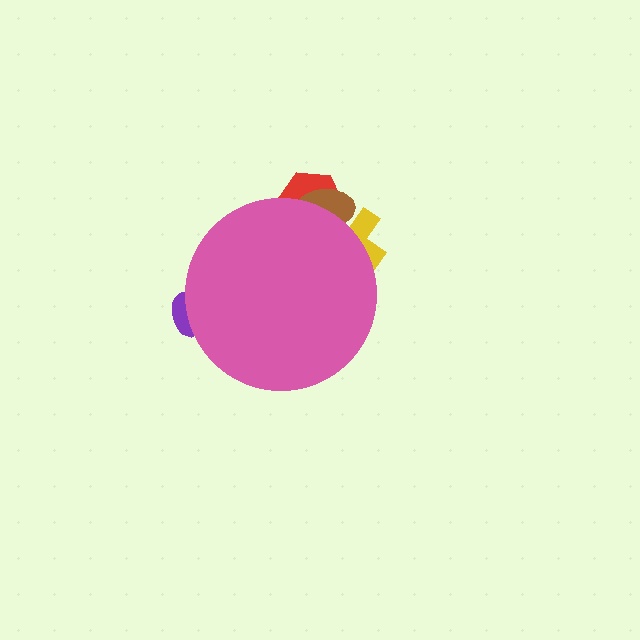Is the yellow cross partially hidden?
Yes, the yellow cross is partially hidden behind the pink circle.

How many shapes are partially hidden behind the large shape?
4 shapes are partially hidden.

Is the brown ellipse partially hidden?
Yes, the brown ellipse is partially hidden behind the pink circle.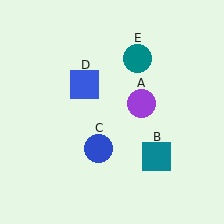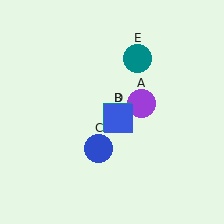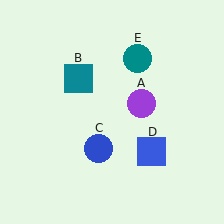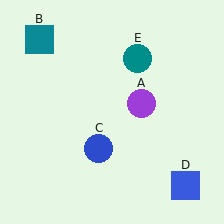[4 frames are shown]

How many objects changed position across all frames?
2 objects changed position: teal square (object B), blue square (object D).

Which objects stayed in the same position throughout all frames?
Purple circle (object A) and blue circle (object C) and teal circle (object E) remained stationary.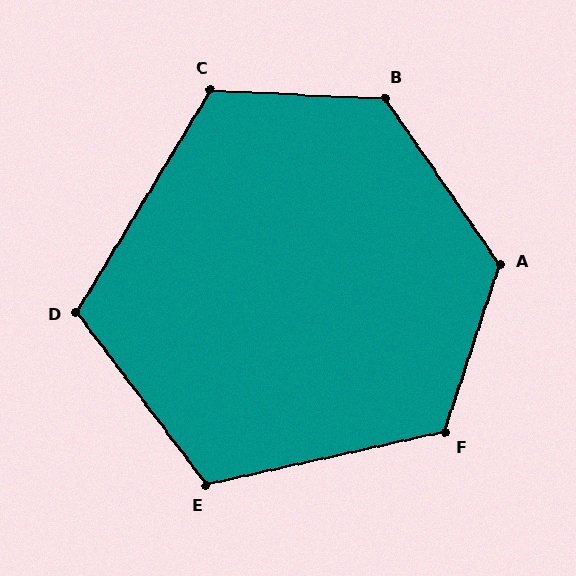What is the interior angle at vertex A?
Approximately 127 degrees (obtuse).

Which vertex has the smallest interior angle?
D, at approximately 112 degrees.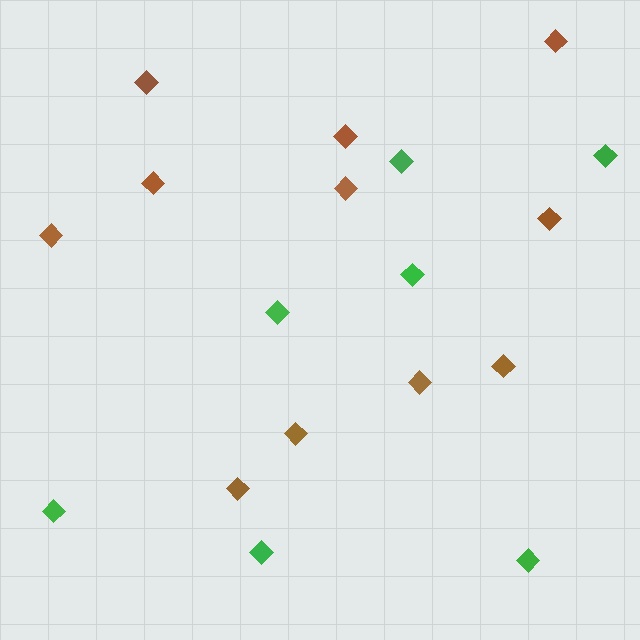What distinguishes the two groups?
There are 2 groups: one group of brown diamonds (11) and one group of green diamonds (7).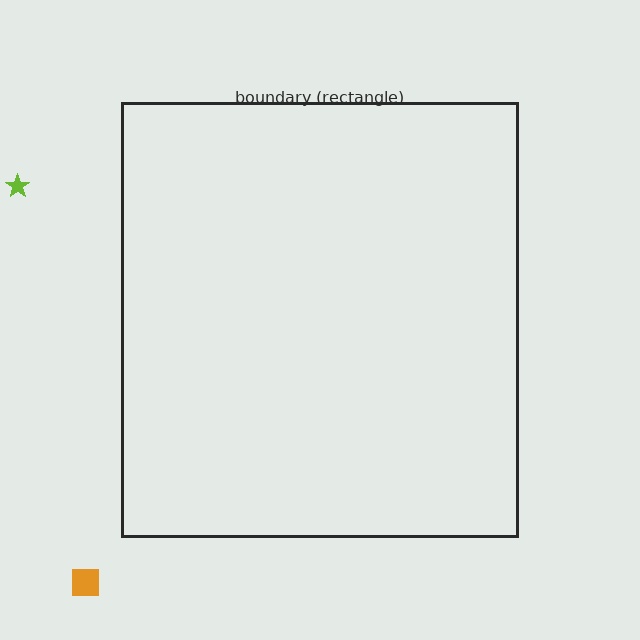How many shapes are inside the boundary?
0 inside, 2 outside.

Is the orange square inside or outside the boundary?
Outside.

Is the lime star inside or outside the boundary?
Outside.